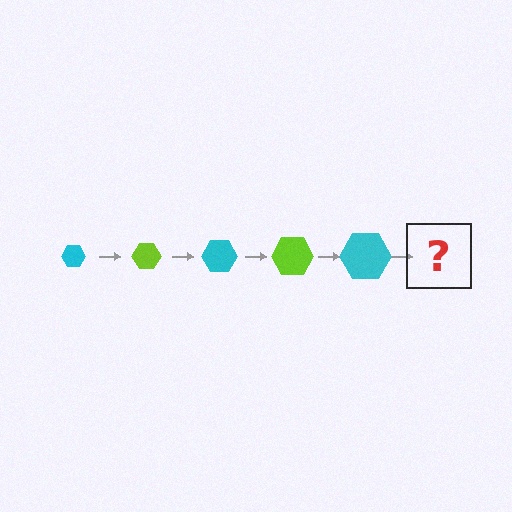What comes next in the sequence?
The next element should be a lime hexagon, larger than the previous one.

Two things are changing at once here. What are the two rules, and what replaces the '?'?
The two rules are that the hexagon grows larger each step and the color cycles through cyan and lime. The '?' should be a lime hexagon, larger than the previous one.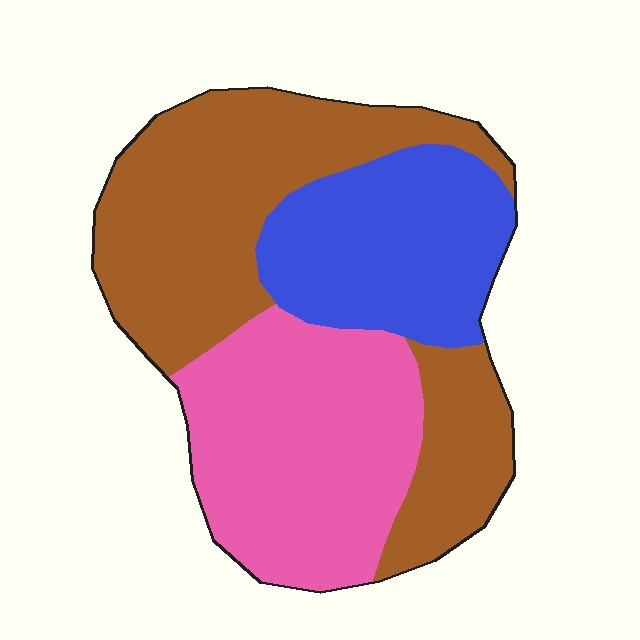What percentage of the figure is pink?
Pink takes up about one third (1/3) of the figure.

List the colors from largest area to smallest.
From largest to smallest: brown, pink, blue.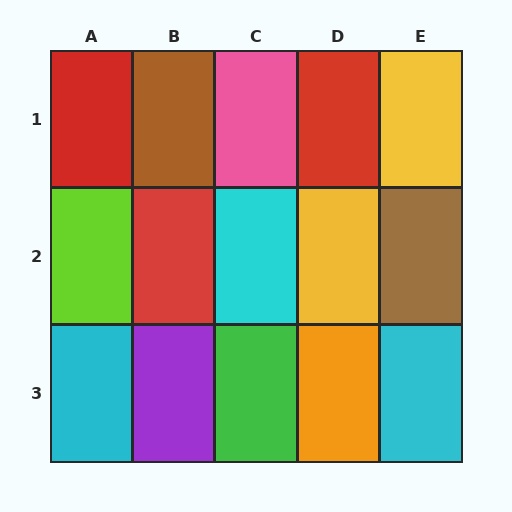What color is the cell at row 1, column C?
Pink.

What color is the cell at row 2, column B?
Red.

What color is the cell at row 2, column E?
Brown.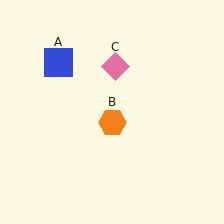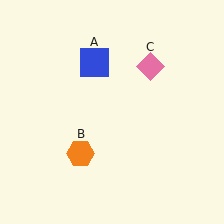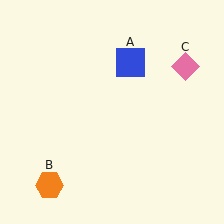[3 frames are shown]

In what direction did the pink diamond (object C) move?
The pink diamond (object C) moved right.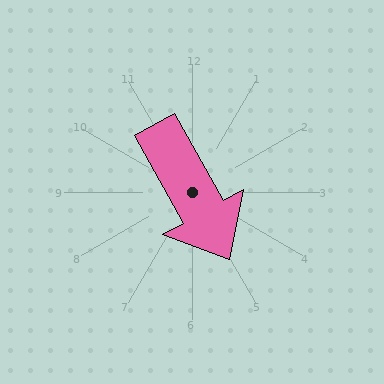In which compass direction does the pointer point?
Southeast.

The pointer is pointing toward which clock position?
Roughly 5 o'clock.